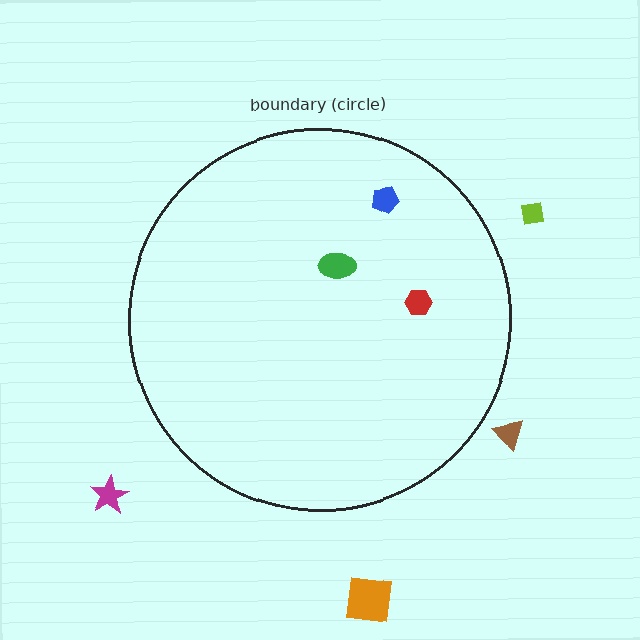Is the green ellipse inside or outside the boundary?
Inside.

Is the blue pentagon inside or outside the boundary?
Inside.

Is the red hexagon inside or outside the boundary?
Inside.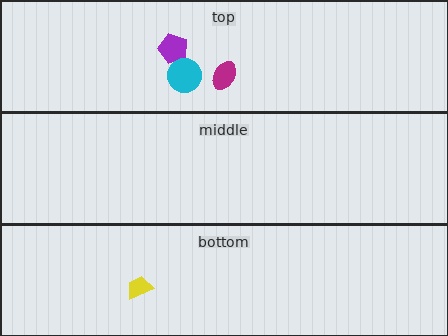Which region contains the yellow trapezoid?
The bottom region.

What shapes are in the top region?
The purple pentagon, the magenta ellipse, the cyan circle.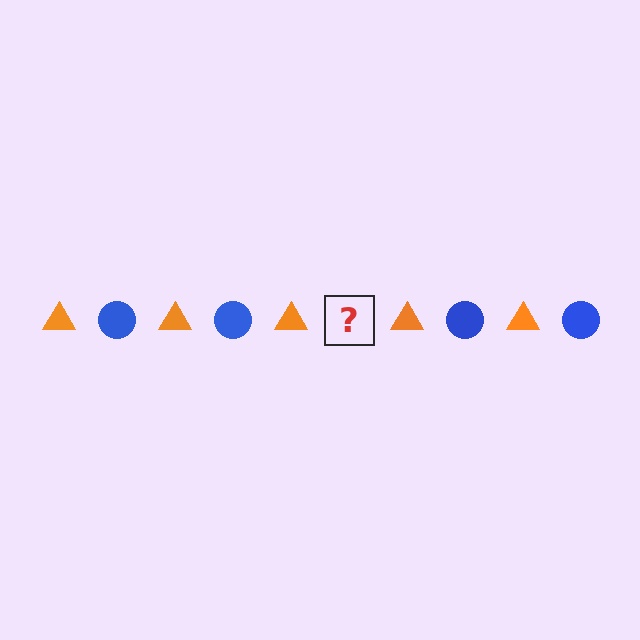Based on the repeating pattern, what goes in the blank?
The blank should be a blue circle.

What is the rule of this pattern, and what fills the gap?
The rule is that the pattern alternates between orange triangle and blue circle. The gap should be filled with a blue circle.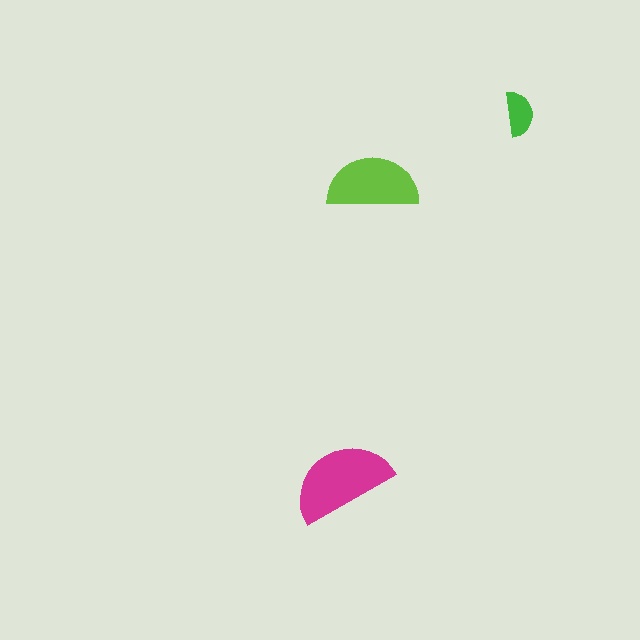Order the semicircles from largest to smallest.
the magenta one, the lime one, the green one.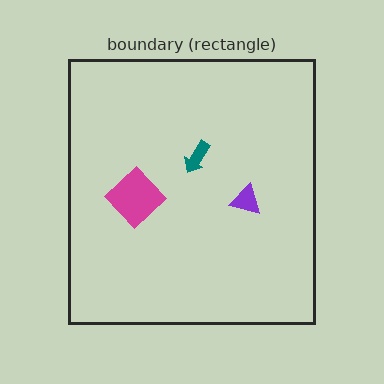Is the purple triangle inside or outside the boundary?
Inside.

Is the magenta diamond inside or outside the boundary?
Inside.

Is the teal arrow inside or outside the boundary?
Inside.